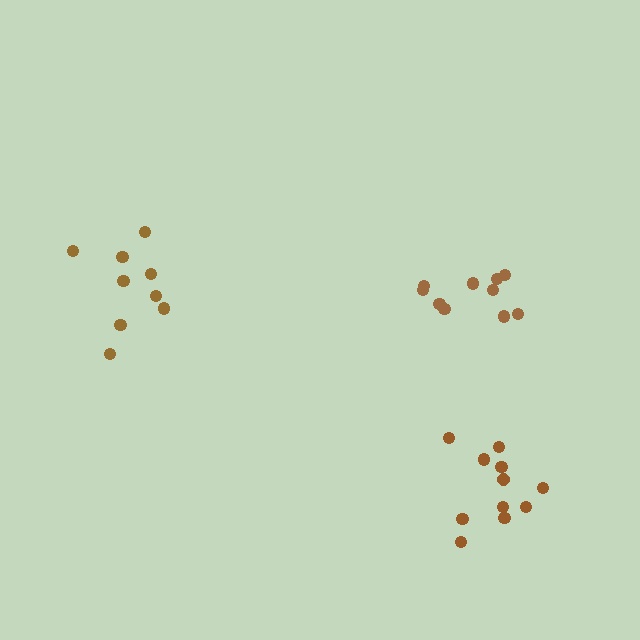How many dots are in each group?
Group 1: 9 dots, Group 2: 10 dots, Group 3: 11 dots (30 total).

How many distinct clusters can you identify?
There are 3 distinct clusters.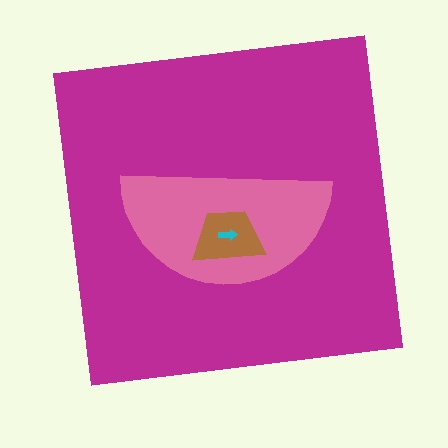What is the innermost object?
The cyan arrow.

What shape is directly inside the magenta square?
The pink semicircle.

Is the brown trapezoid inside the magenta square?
Yes.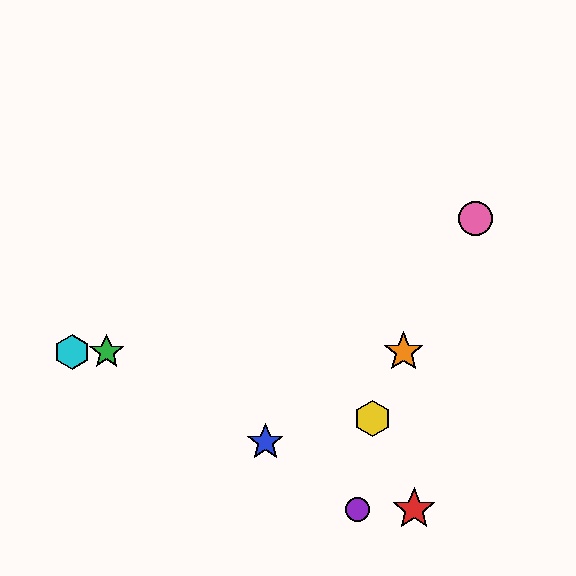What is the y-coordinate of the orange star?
The orange star is at y≈352.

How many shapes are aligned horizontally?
3 shapes (the green star, the orange star, the cyan hexagon) are aligned horizontally.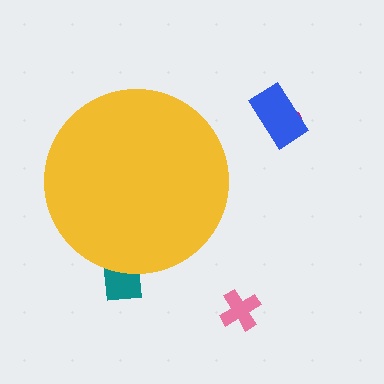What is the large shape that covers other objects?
A yellow circle.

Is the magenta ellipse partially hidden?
No, the magenta ellipse is fully visible.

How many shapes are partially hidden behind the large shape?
1 shape is partially hidden.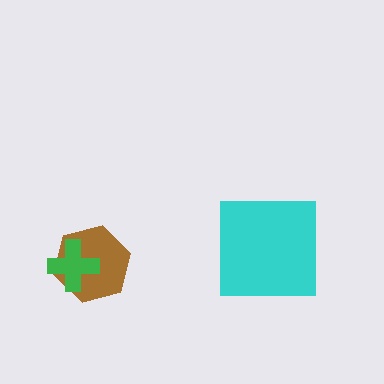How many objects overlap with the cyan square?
0 objects overlap with the cyan square.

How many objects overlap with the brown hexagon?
1 object overlaps with the brown hexagon.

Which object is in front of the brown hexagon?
The green cross is in front of the brown hexagon.